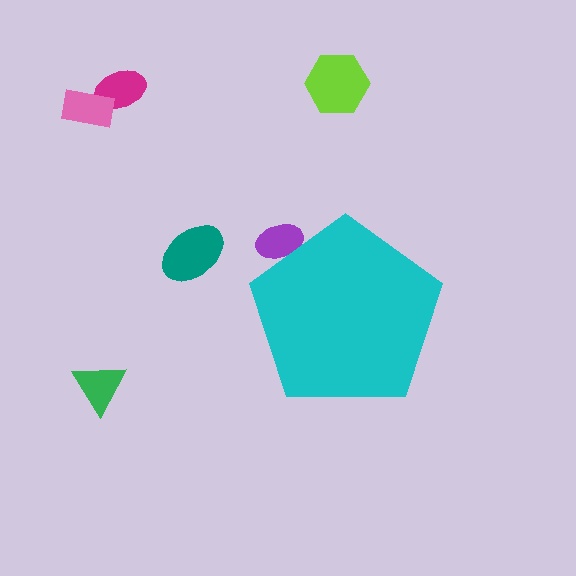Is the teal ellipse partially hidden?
No, the teal ellipse is fully visible.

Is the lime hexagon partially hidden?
No, the lime hexagon is fully visible.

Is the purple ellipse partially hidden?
Yes, the purple ellipse is partially hidden behind the cyan pentagon.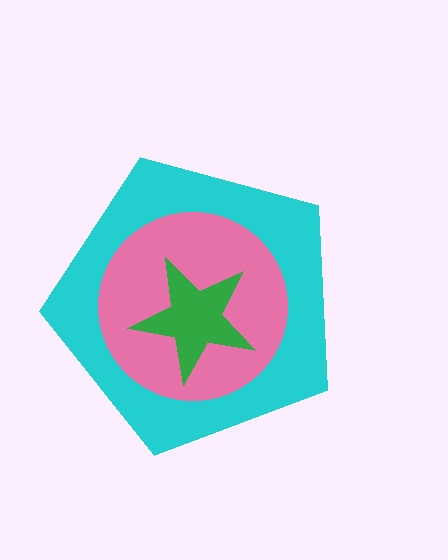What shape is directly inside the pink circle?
The green star.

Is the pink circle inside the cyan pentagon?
Yes.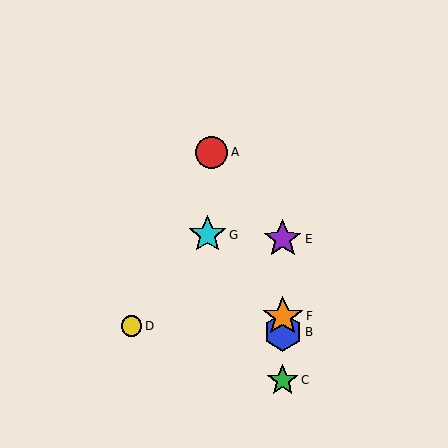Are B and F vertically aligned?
Yes, both are at x≈283.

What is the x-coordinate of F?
Object F is at x≈283.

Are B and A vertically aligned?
No, B is at x≈283 and A is at x≈211.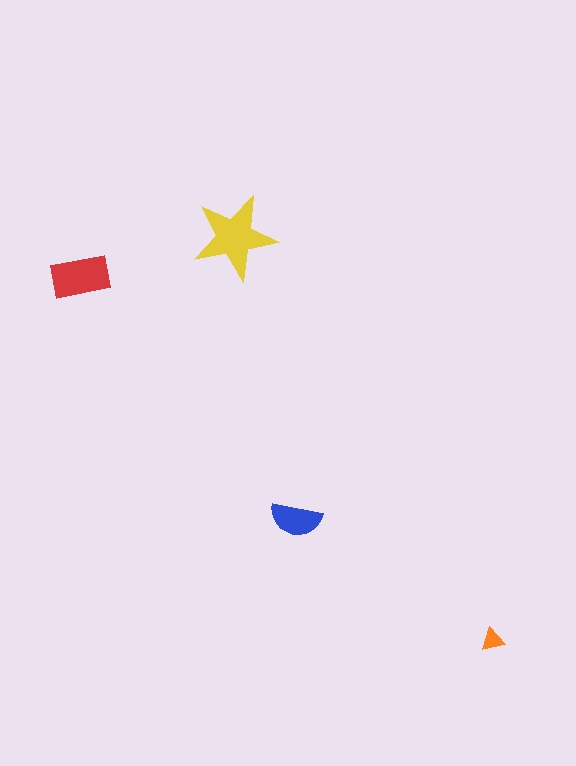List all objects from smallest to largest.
The orange triangle, the blue semicircle, the red rectangle, the yellow star.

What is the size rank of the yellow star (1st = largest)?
1st.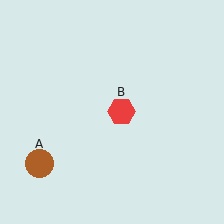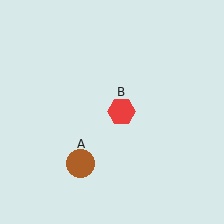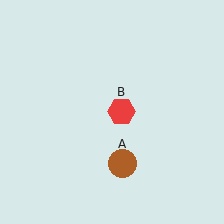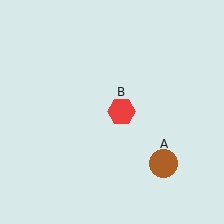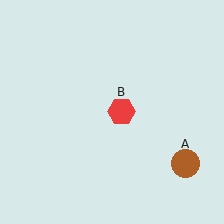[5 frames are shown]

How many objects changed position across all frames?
1 object changed position: brown circle (object A).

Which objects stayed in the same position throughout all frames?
Red hexagon (object B) remained stationary.